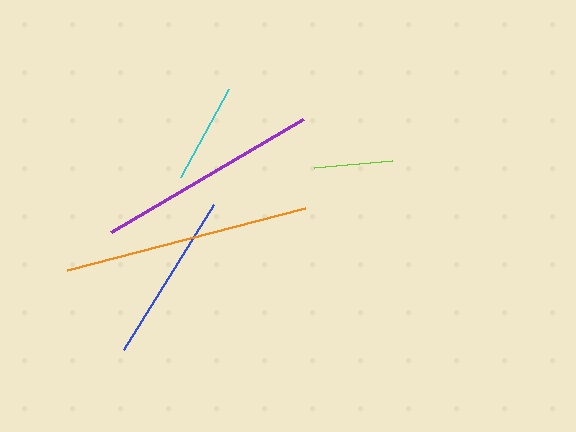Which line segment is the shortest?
The lime line is the shortest at approximately 78 pixels.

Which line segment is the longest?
The orange line is the longest at approximately 246 pixels.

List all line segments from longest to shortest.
From longest to shortest: orange, purple, blue, cyan, lime.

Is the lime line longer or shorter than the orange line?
The orange line is longer than the lime line.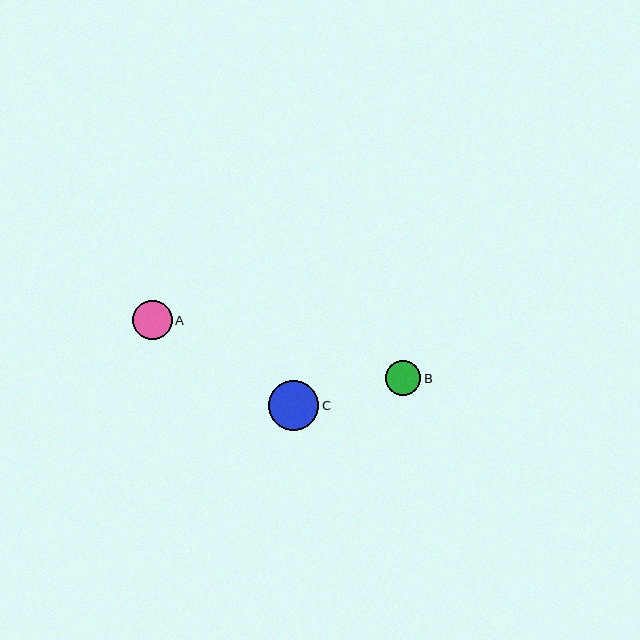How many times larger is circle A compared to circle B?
Circle A is approximately 1.1 times the size of circle B.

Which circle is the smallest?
Circle B is the smallest with a size of approximately 35 pixels.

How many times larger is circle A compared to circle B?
Circle A is approximately 1.1 times the size of circle B.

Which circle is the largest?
Circle C is the largest with a size of approximately 51 pixels.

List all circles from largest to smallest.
From largest to smallest: C, A, B.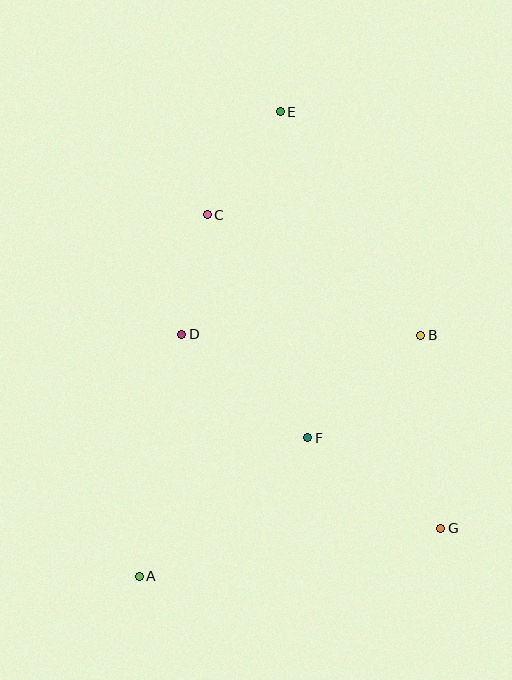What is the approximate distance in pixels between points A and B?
The distance between A and B is approximately 371 pixels.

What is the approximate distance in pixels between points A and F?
The distance between A and F is approximately 219 pixels.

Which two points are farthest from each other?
Points A and E are farthest from each other.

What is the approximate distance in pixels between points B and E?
The distance between B and E is approximately 264 pixels.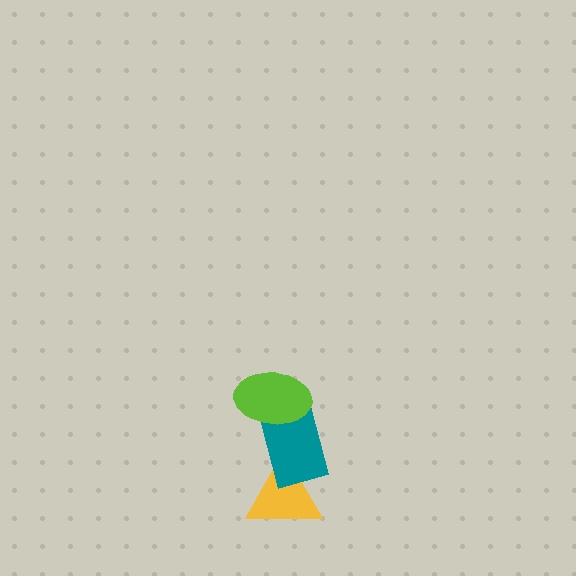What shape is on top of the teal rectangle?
The lime ellipse is on top of the teal rectangle.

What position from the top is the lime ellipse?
The lime ellipse is 1st from the top.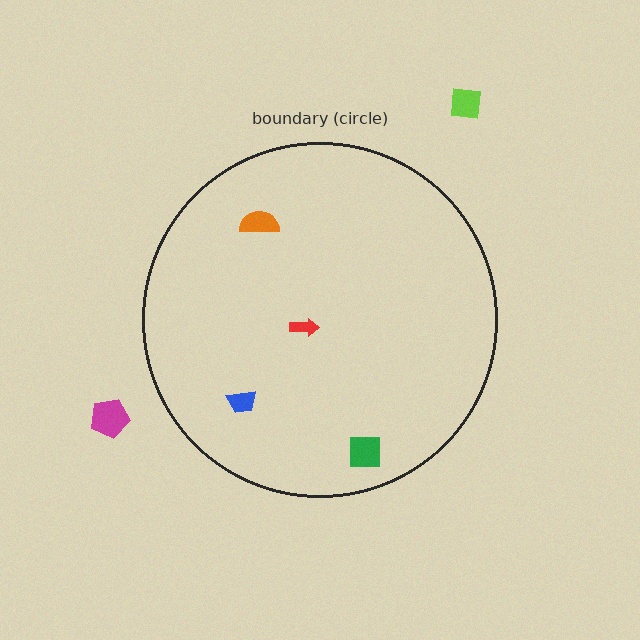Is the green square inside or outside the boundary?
Inside.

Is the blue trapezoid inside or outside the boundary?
Inside.